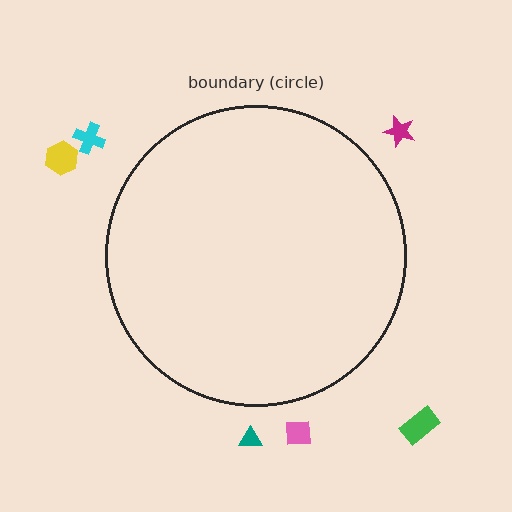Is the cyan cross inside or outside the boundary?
Outside.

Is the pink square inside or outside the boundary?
Outside.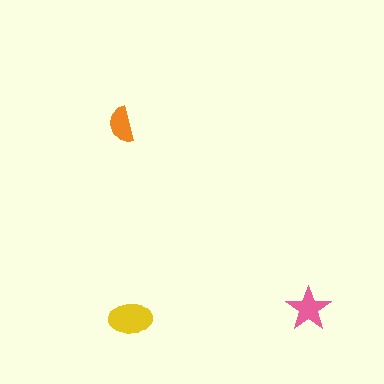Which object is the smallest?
The orange semicircle.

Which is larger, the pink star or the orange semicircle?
The pink star.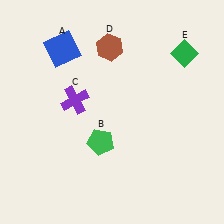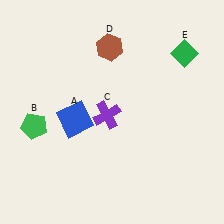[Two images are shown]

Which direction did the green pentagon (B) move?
The green pentagon (B) moved left.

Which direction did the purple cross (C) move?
The purple cross (C) moved right.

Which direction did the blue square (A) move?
The blue square (A) moved down.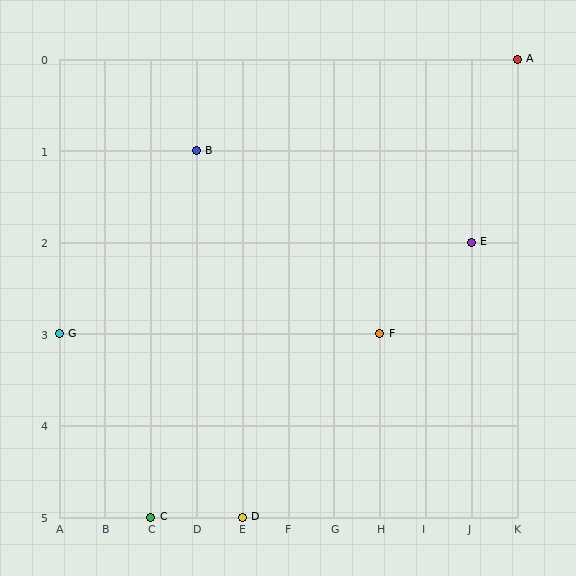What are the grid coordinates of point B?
Point B is at grid coordinates (D, 1).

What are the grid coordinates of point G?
Point G is at grid coordinates (A, 3).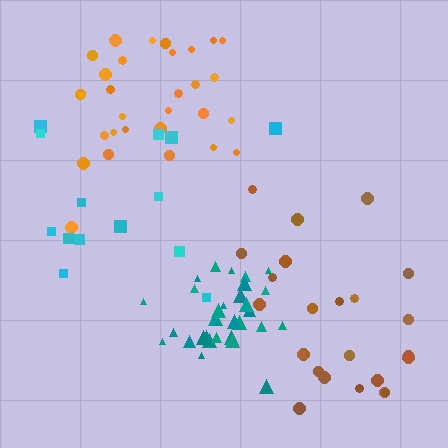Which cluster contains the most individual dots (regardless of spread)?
Teal (33).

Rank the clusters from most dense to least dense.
teal, orange, brown, cyan.